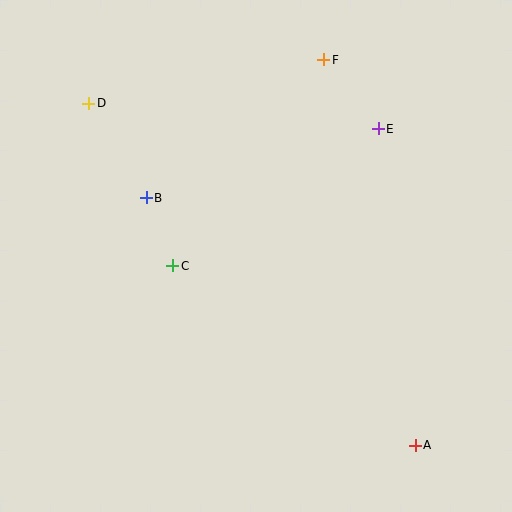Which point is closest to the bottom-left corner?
Point C is closest to the bottom-left corner.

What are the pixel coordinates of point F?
Point F is at (324, 60).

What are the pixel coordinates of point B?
Point B is at (146, 198).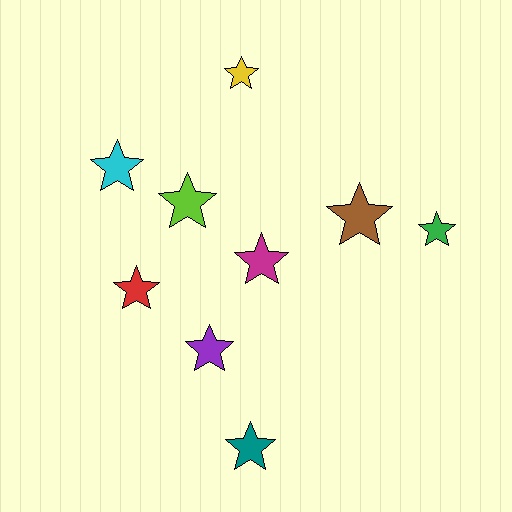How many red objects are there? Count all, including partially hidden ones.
There is 1 red object.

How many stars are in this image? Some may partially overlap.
There are 9 stars.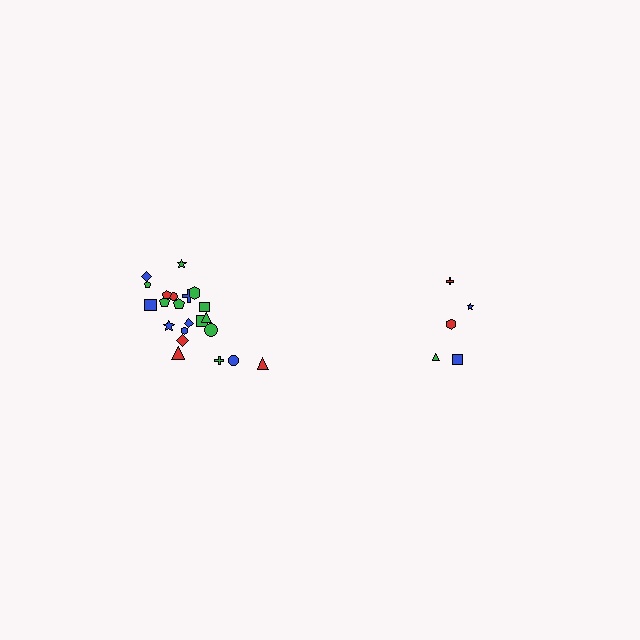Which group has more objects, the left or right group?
The left group.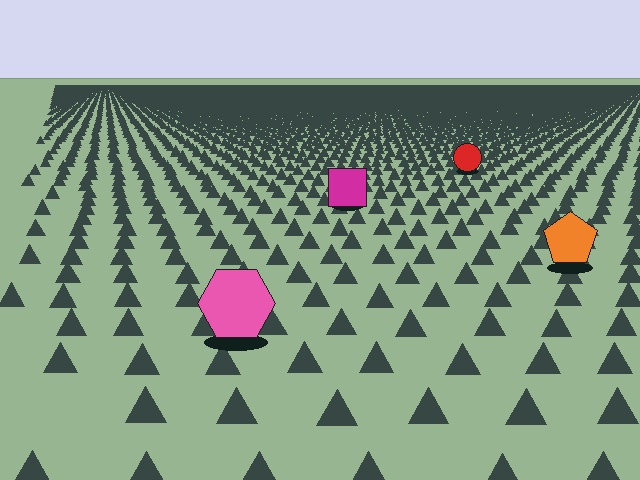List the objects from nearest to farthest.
From nearest to farthest: the pink hexagon, the orange pentagon, the magenta square, the red circle.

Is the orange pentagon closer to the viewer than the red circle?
Yes. The orange pentagon is closer — you can tell from the texture gradient: the ground texture is coarser near it.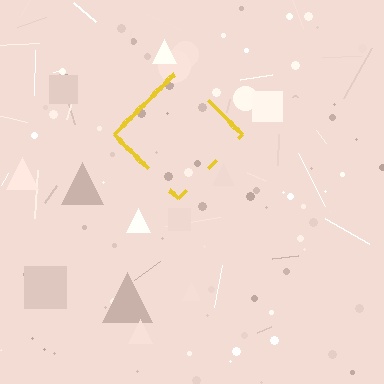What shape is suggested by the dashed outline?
The dashed outline suggests a diamond.